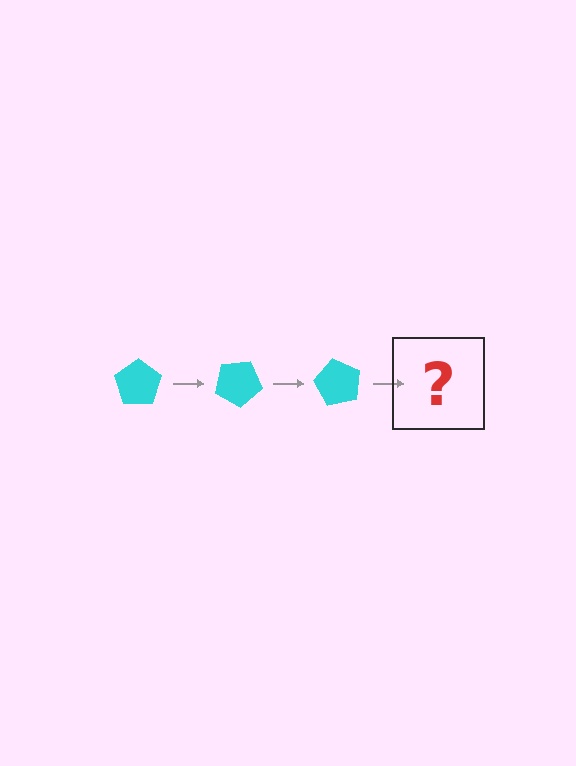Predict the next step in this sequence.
The next step is a cyan pentagon rotated 90 degrees.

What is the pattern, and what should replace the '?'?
The pattern is that the pentagon rotates 30 degrees each step. The '?' should be a cyan pentagon rotated 90 degrees.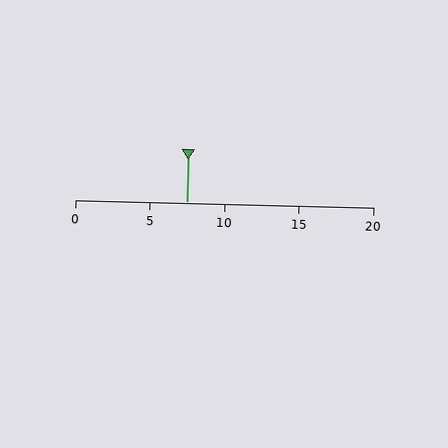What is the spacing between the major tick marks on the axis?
The major ticks are spaced 5 apart.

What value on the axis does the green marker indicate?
The marker indicates approximately 7.5.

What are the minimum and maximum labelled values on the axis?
The axis runs from 0 to 20.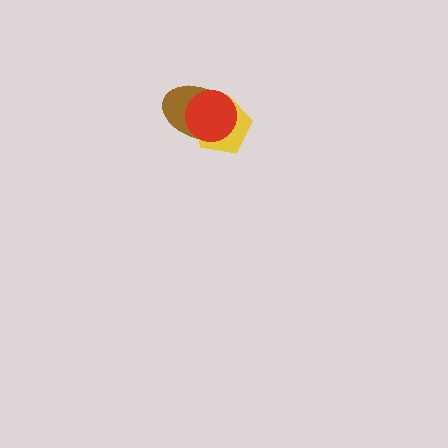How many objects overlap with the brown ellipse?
2 objects overlap with the brown ellipse.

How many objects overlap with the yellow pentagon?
2 objects overlap with the yellow pentagon.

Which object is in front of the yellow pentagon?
The red circle is in front of the yellow pentagon.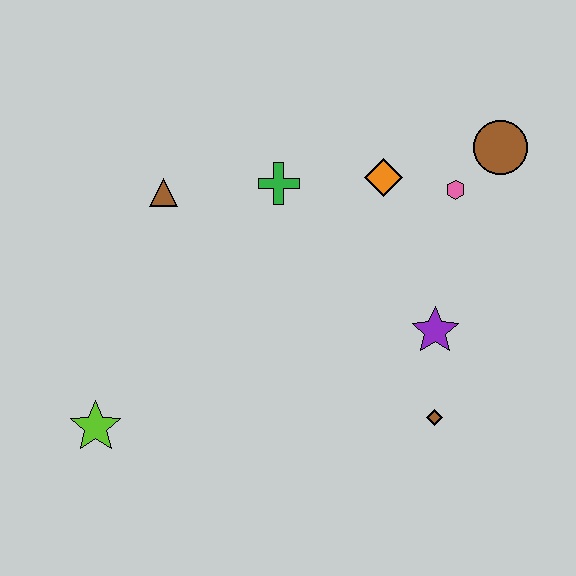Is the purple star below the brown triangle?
Yes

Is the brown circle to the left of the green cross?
No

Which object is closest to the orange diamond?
The pink hexagon is closest to the orange diamond.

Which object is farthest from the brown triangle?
The brown diamond is farthest from the brown triangle.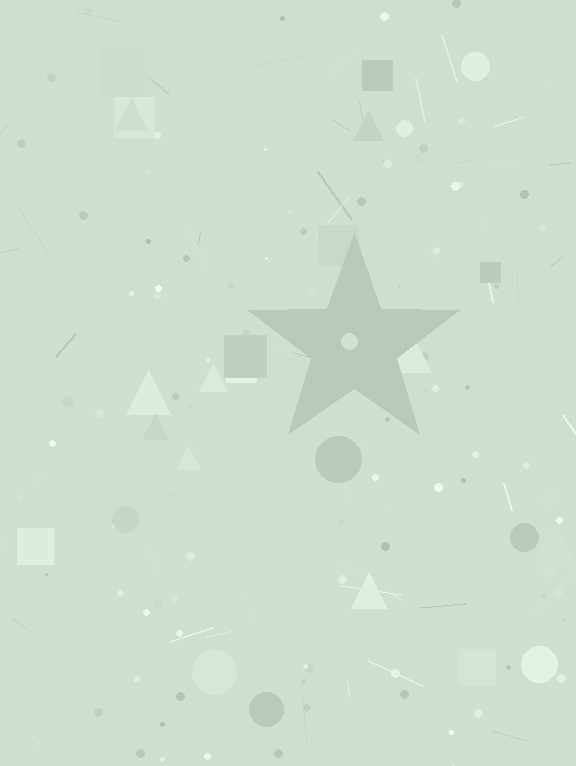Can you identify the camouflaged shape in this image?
The camouflaged shape is a star.